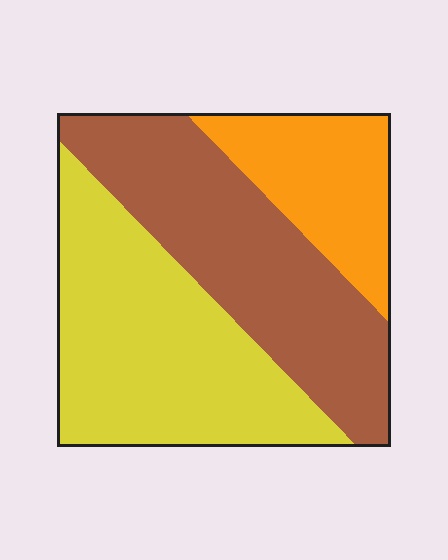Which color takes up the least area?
Orange, at roughly 20%.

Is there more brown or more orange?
Brown.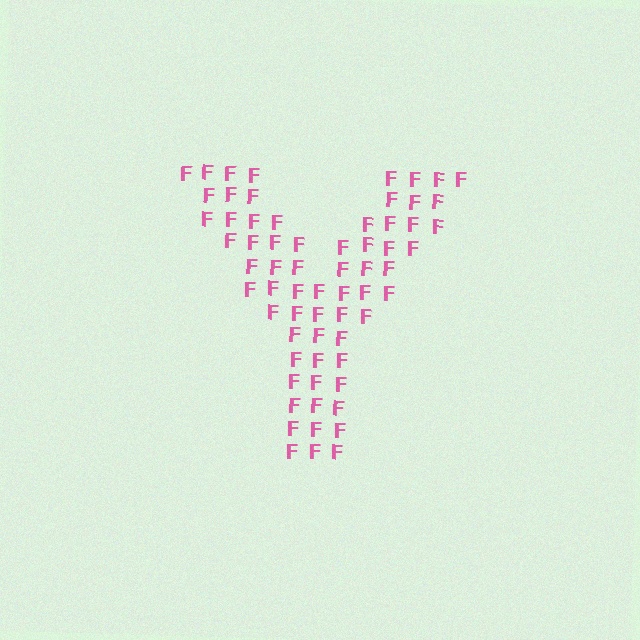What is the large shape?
The large shape is the letter Y.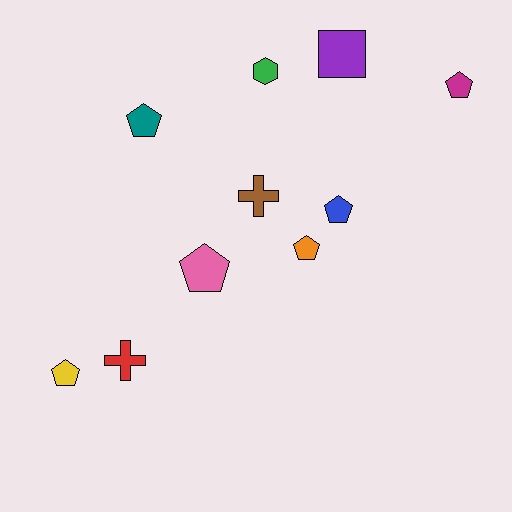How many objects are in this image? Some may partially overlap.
There are 10 objects.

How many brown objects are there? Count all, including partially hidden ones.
There is 1 brown object.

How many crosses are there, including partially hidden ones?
There are 2 crosses.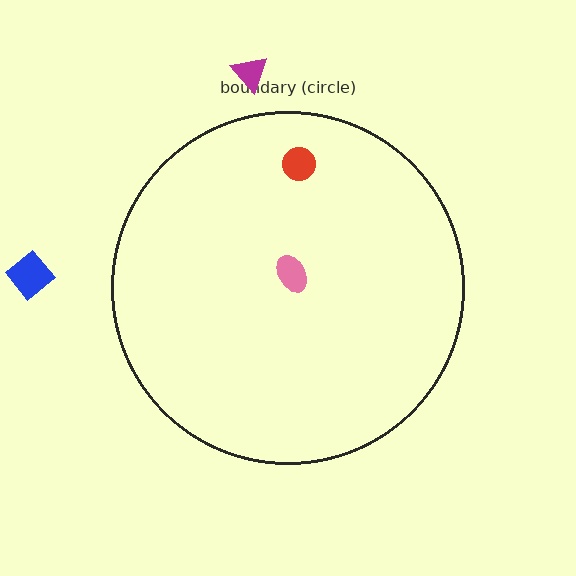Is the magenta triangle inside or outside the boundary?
Outside.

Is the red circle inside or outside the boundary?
Inside.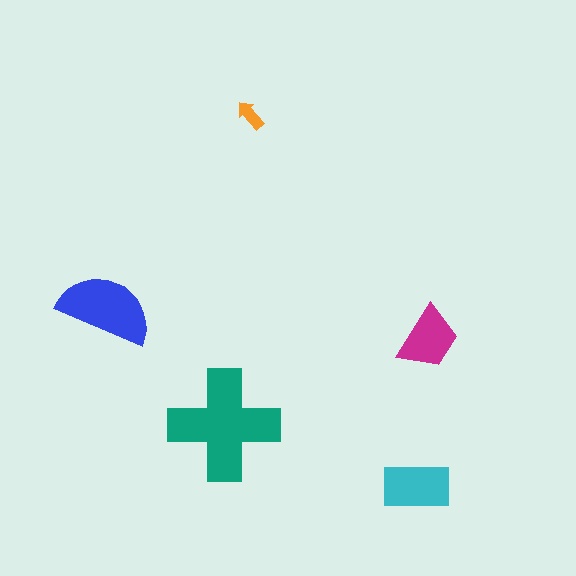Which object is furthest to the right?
The magenta trapezoid is rightmost.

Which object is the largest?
The teal cross.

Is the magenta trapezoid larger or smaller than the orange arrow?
Larger.